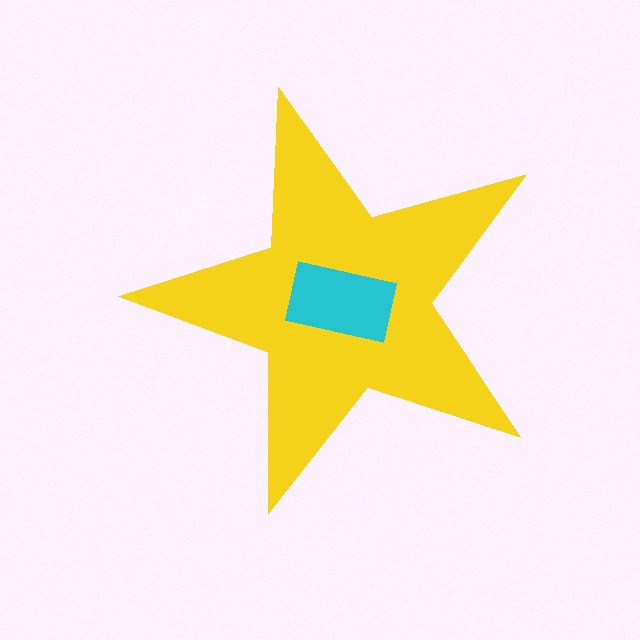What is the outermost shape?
The yellow star.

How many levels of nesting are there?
2.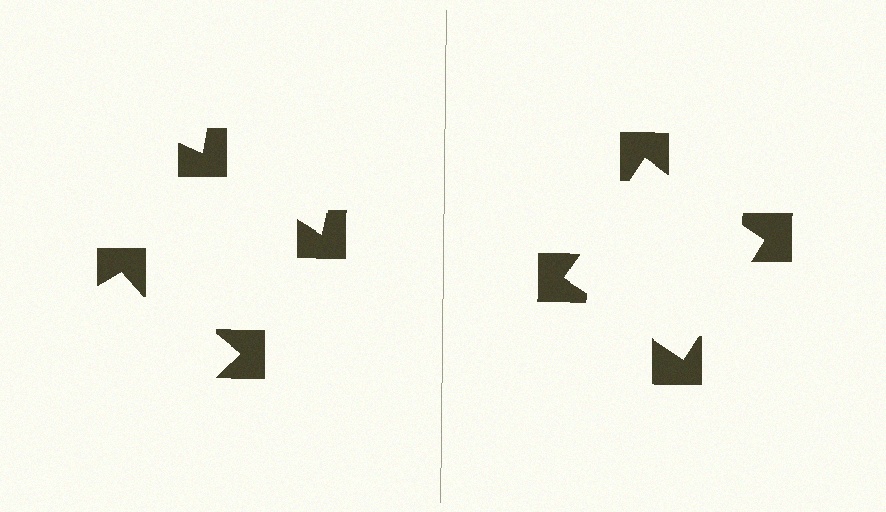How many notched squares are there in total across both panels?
8 — 4 on each side.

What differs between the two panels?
The notched squares are positioned identically on both sides; only the wedge orientations differ. On the right they align to a square; on the left they are misaligned.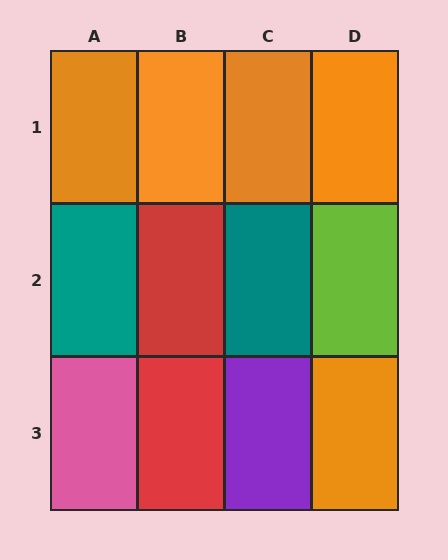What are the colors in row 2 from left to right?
Teal, red, teal, lime.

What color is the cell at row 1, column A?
Orange.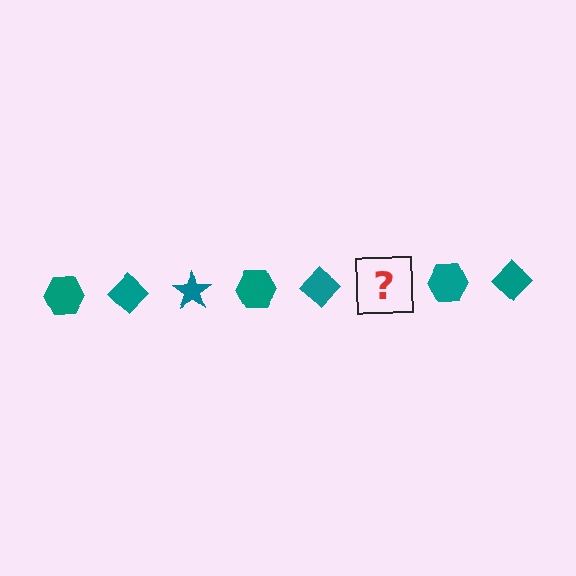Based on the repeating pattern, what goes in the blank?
The blank should be a teal star.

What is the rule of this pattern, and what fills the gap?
The rule is that the pattern cycles through hexagon, diamond, star shapes in teal. The gap should be filled with a teal star.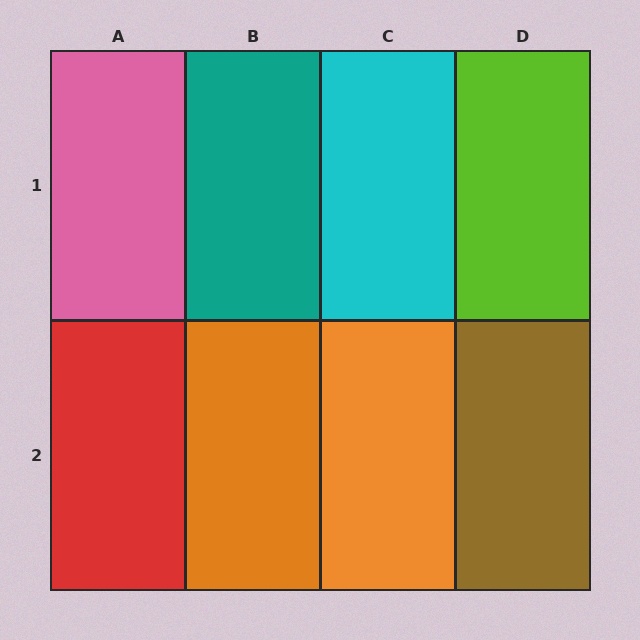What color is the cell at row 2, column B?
Orange.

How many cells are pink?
1 cell is pink.